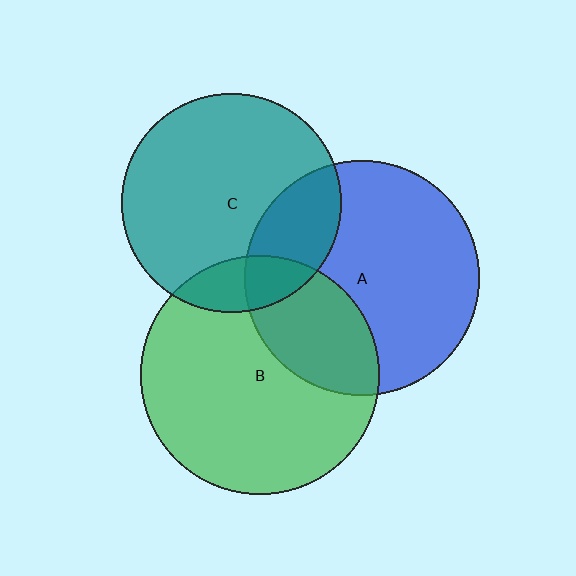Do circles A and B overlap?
Yes.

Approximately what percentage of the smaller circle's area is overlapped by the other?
Approximately 30%.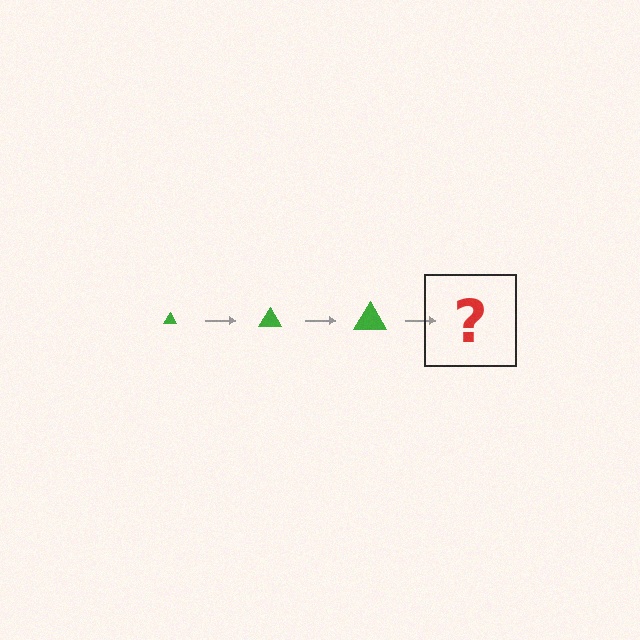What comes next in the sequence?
The next element should be a green triangle, larger than the previous one.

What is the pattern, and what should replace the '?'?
The pattern is that the triangle gets progressively larger each step. The '?' should be a green triangle, larger than the previous one.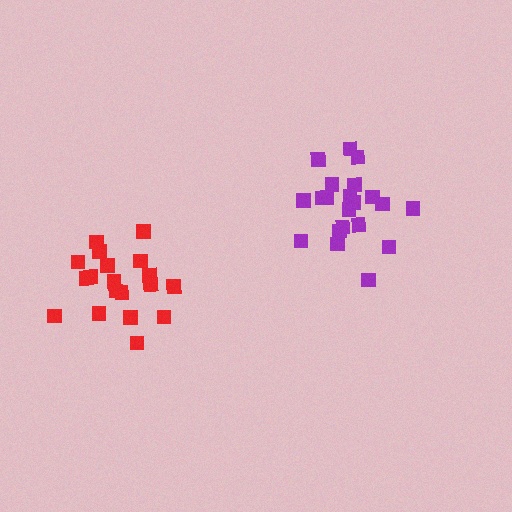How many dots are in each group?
Group 1: 21 dots, Group 2: 19 dots (40 total).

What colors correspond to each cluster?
The clusters are colored: purple, red.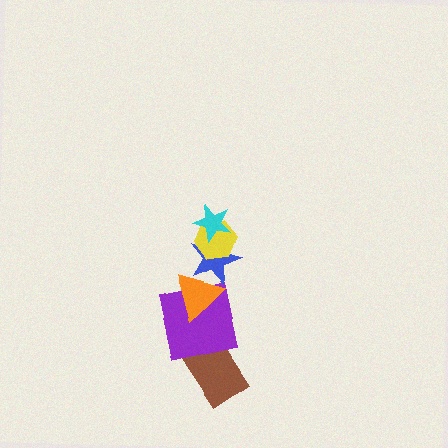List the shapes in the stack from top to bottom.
From top to bottom: the cyan star, the yellow hexagon, the blue star, the orange triangle, the purple square, the brown rectangle.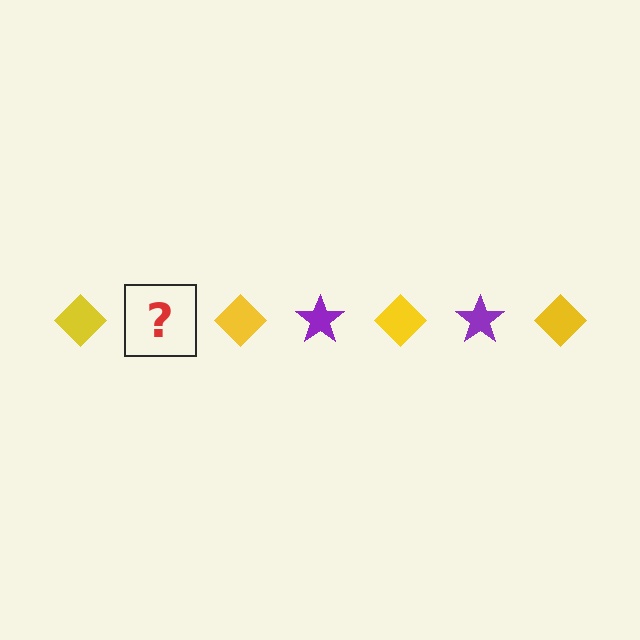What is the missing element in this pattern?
The missing element is a purple star.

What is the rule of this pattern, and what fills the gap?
The rule is that the pattern alternates between yellow diamond and purple star. The gap should be filled with a purple star.